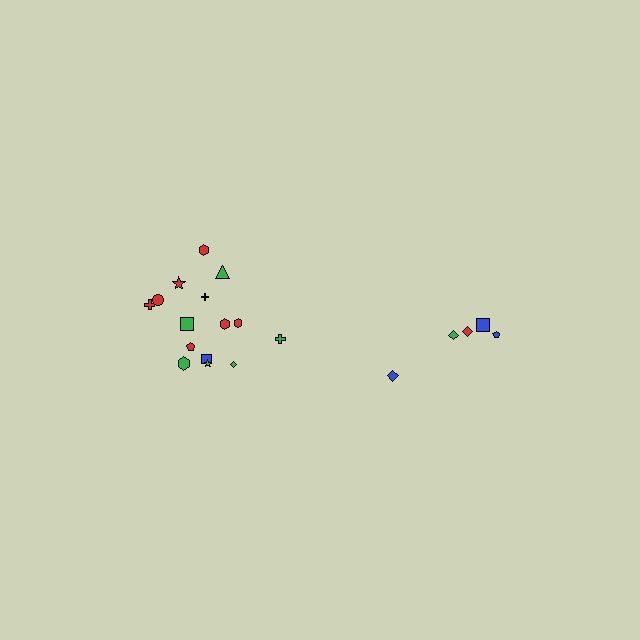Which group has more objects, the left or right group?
The left group.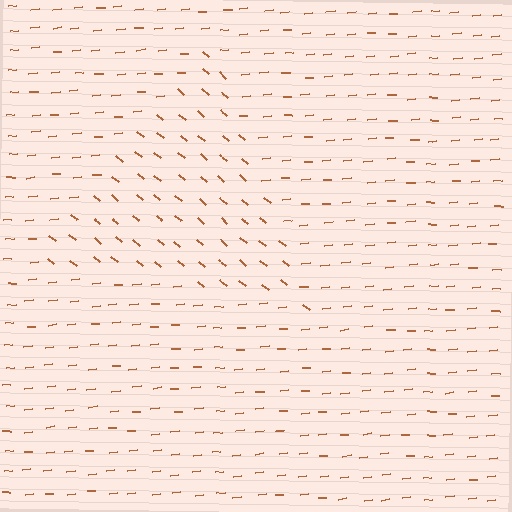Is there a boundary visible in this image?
Yes, there is a texture boundary formed by a change in line orientation.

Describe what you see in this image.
The image is filled with small brown line segments. A triangle region in the image has lines oriented differently from the surrounding lines, creating a visible texture boundary.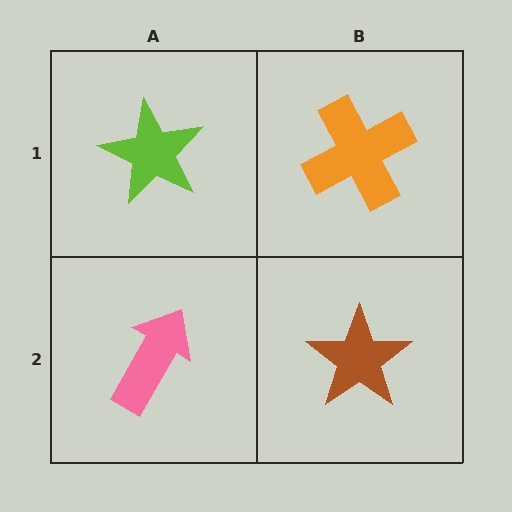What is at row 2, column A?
A pink arrow.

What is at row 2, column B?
A brown star.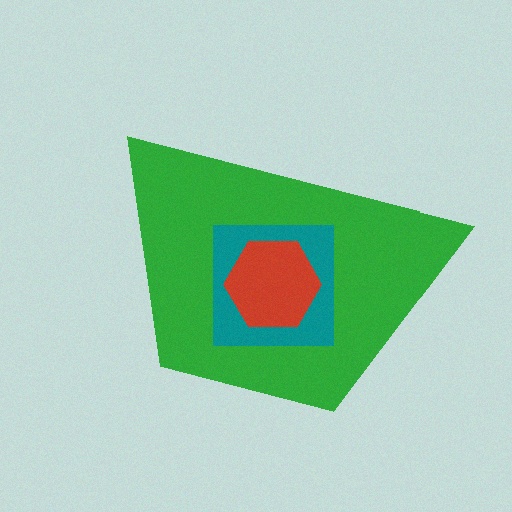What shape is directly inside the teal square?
The red hexagon.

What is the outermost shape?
The green trapezoid.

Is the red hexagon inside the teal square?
Yes.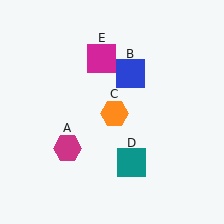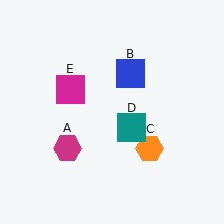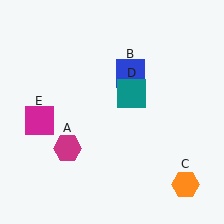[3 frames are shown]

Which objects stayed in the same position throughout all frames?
Magenta hexagon (object A) and blue square (object B) remained stationary.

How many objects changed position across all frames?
3 objects changed position: orange hexagon (object C), teal square (object D), magenta square (object E).